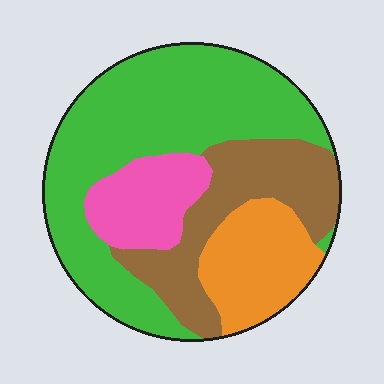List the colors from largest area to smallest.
From largest to smallest: green, brown, orange, pink.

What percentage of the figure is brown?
Brown covers roughly 25% of the figure.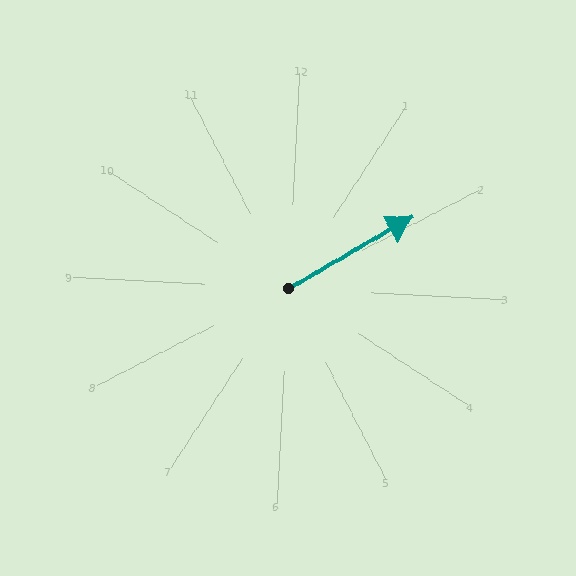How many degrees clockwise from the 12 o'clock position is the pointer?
Approximately 57 degrees.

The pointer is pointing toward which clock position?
Roughly 2 o'clock.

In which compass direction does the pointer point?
Northeast.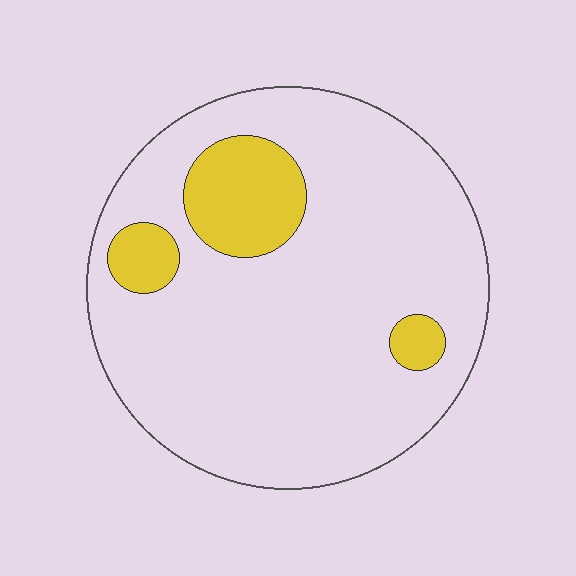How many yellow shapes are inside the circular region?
3.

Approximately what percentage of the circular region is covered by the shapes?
Approximately 15%.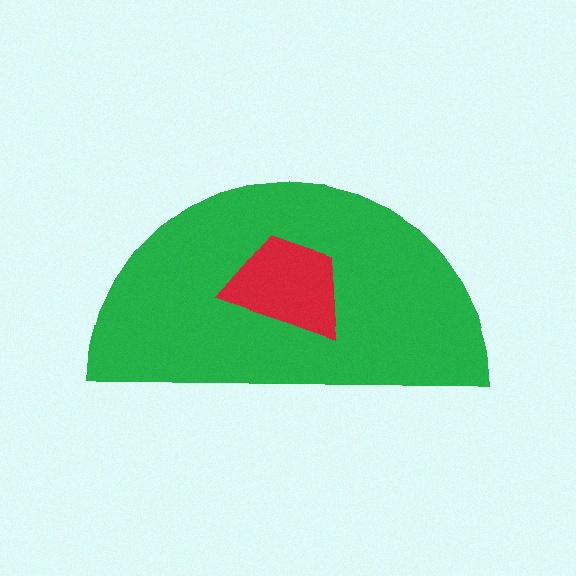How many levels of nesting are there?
2.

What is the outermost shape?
The green semicircle.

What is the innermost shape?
The red trapezoid.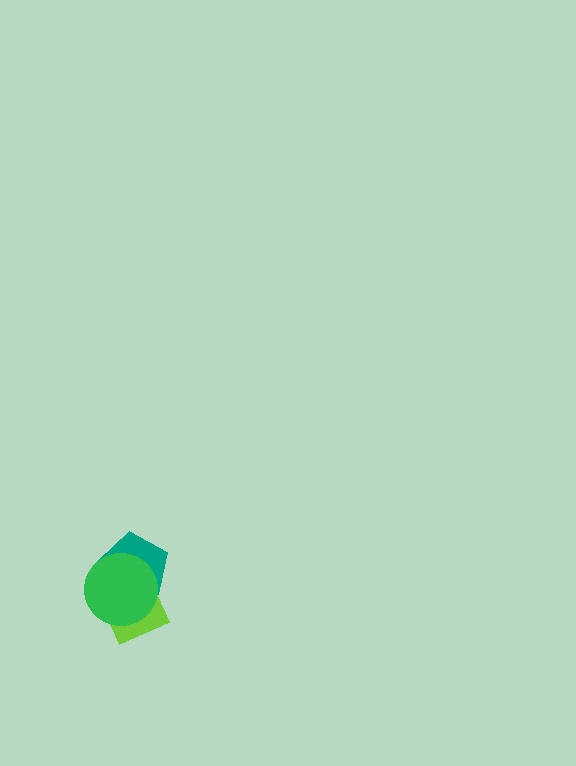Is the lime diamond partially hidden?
Yes, it is partially covered by another shape.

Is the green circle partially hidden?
No, no other shape covers it.